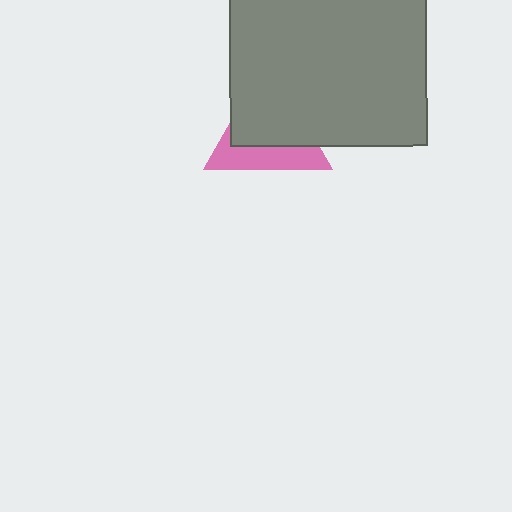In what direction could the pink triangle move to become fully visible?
The pink triangle could move toward the lower-left. That would shift it out from behind the gray square entirely.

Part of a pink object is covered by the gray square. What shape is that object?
It is a triangle.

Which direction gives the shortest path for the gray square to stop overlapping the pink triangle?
Moving toward the upper-right gives the shortest separation.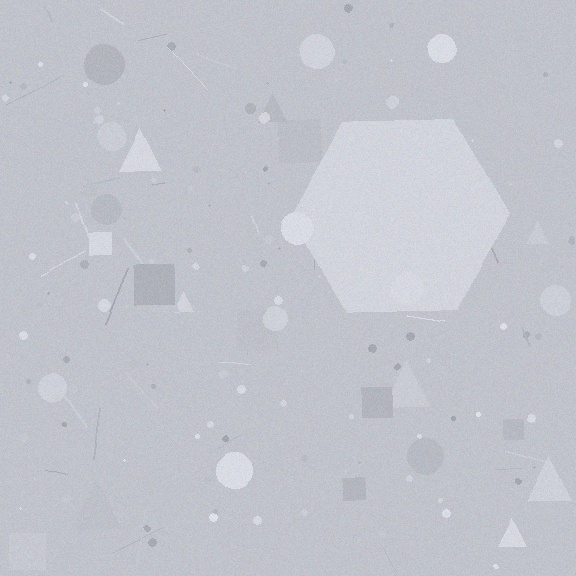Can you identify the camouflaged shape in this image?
The camouflaged shape is a hexagon.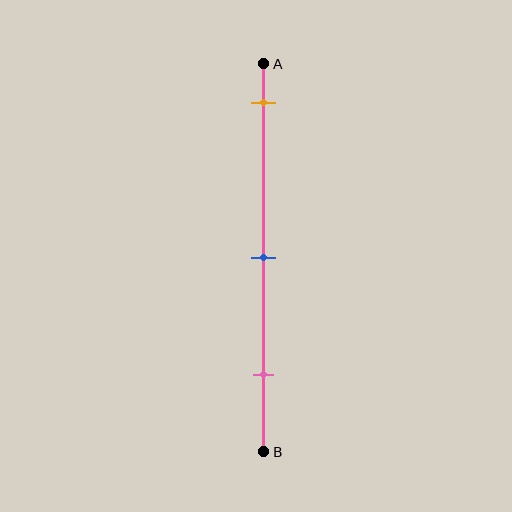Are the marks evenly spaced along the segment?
Yes, the marks are approximately evenly spaced.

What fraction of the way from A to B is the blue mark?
The blue mark is approximately 50% (0.5) of the way from A to B.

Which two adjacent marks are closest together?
The blue and pink marks are the closest adjacent pair.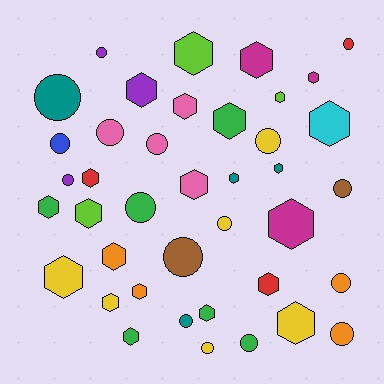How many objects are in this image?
There are 40 objects.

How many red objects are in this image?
There are 3 red objects.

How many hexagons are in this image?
There are 23 hexagons.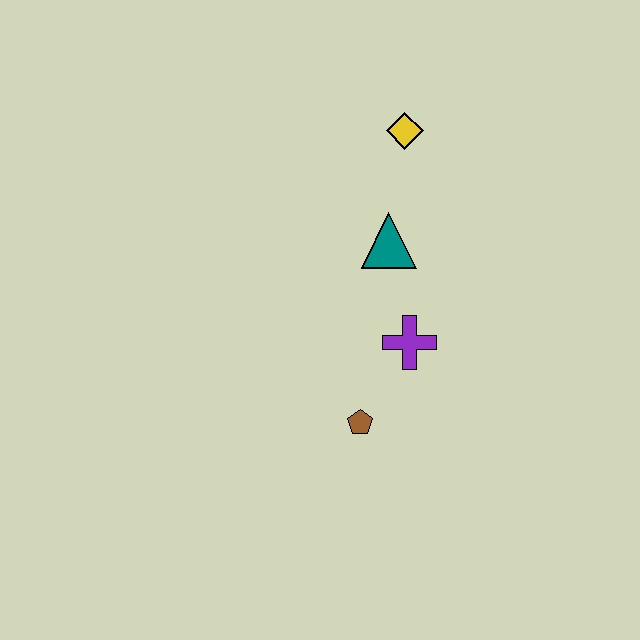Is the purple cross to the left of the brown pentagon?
No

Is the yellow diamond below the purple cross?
No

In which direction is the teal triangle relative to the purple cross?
The teal triangle is above the purple cross.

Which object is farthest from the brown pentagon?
The yellow diamond is farthest from the brown pentagon.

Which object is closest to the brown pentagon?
The purple cross is closest to the brown pentagon.